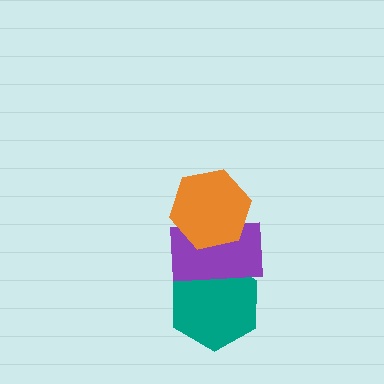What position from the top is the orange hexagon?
The orange hexagon is 1st from the top.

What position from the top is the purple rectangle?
The purple rectangle is 2nd from the top.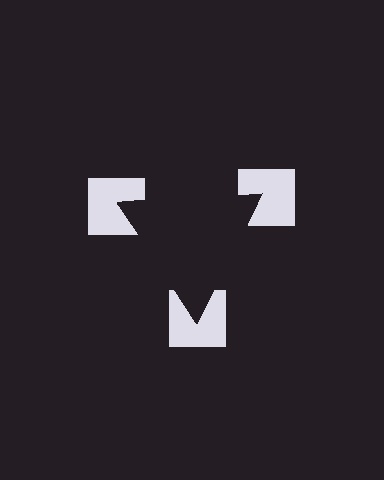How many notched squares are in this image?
There are 3 — one at each vertex of the illusory triangle.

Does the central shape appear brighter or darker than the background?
It typically appears slightly darker than the background, even though no actual brightness change is drawn.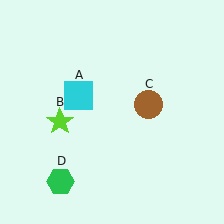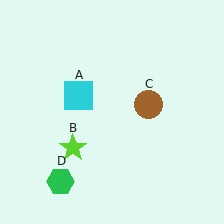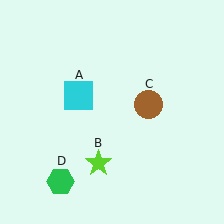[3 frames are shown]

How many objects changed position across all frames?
1 object changed position: lime star (object B).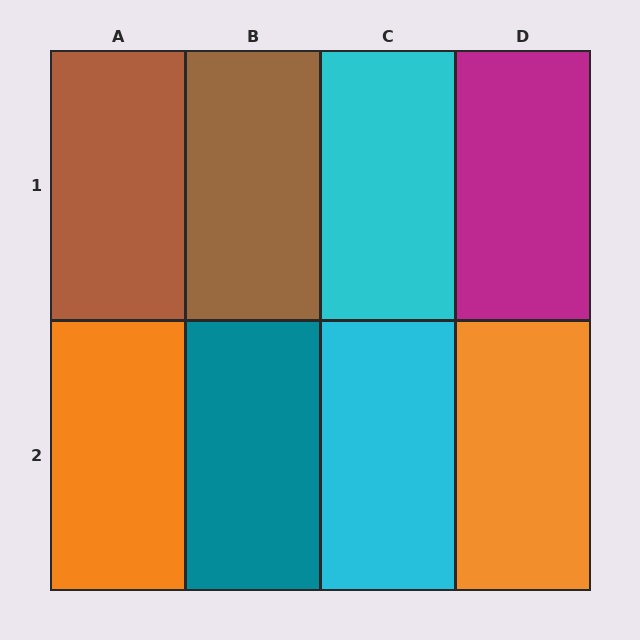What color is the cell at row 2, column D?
Orange.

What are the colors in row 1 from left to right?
Brown, brown, cyan, magenta.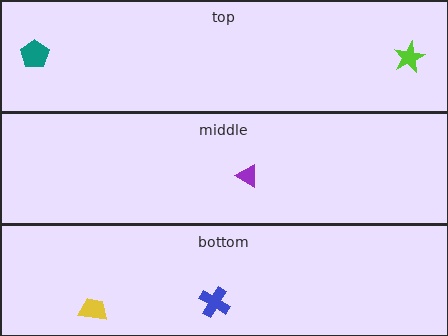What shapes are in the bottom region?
The blue cross, the yellow trapezoid.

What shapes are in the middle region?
The purple triangle.